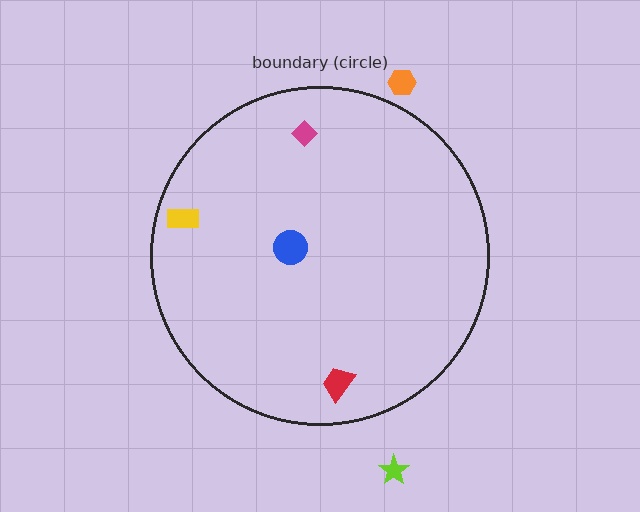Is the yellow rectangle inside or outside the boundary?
Inside.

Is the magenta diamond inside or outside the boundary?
Inside.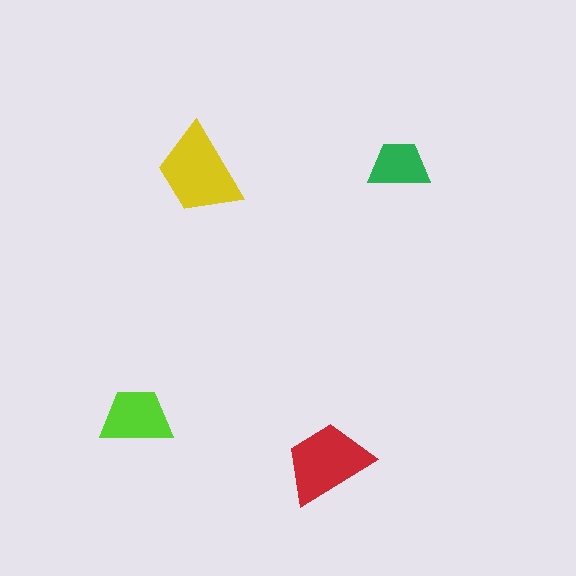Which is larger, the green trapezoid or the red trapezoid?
The red one.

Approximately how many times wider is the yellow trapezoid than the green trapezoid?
About 1.5 times wider.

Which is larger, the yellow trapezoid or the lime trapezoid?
The yellow one.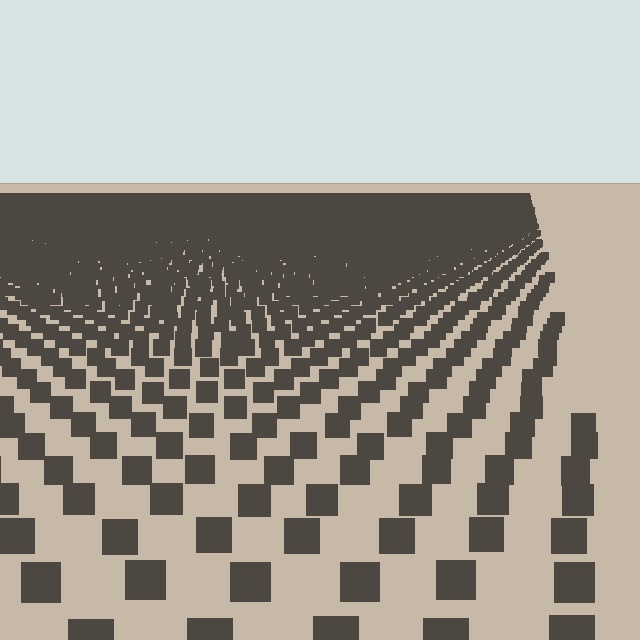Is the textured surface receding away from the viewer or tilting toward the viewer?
The surface is receding away from the viewer. Texture elements get smaller and denser toward the top.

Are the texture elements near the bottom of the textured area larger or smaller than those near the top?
Larger. Near the bottom, elements are closer to the viewer and appear at a bigger on-screen size.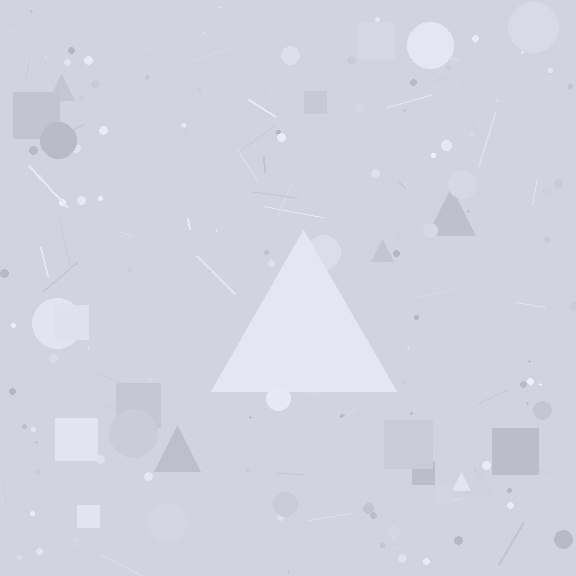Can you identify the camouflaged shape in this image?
The camouflaged shape is a triangle.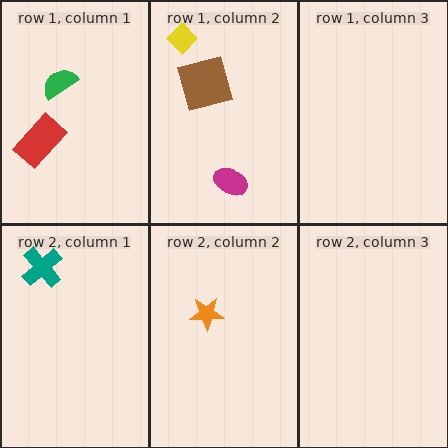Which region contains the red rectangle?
The row 1, column 1 region.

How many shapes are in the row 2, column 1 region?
1.